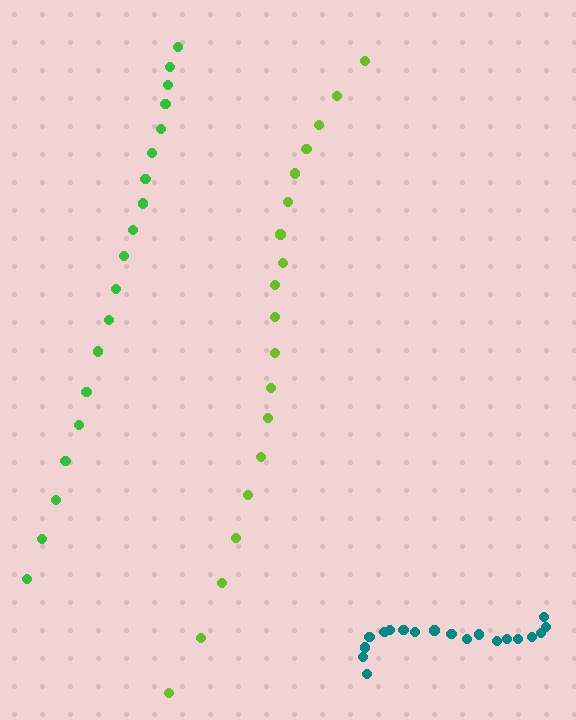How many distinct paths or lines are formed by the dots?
There are 3 distinct paths.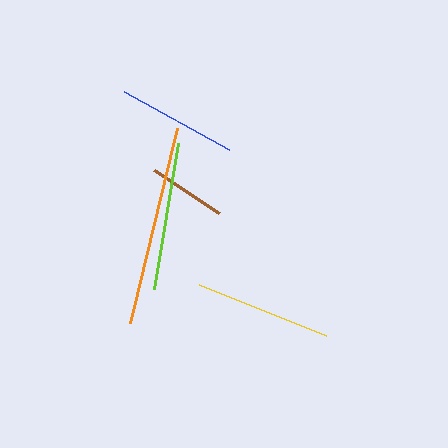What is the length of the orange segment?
The orange segment is approximately 200 pixels long.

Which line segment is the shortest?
The brown line is the shortest at approximately 77 pixels.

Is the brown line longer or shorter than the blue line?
The blue line is longer than the brown line.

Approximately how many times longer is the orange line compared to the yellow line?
The orange line is approximately 1.5 times the length of the yellow line.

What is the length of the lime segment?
The lime segment is approximately 149 pixels long.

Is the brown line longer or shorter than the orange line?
The orange line is longer than the brown line.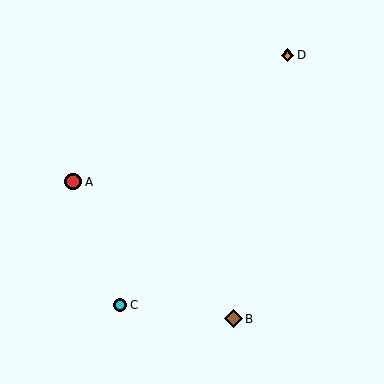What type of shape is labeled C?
Shape C is a cyan circle.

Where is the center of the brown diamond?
The center of the brown diamond is at (233, 319).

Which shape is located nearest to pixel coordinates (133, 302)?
The cyan circle (labeled C) at (120, 305) is nearest to that location.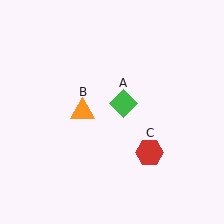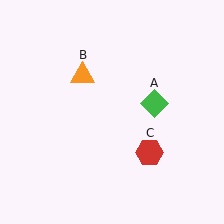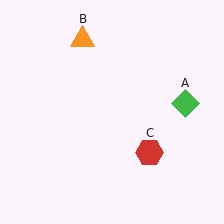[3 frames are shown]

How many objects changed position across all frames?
2 objects changed position: green diamond (object A), orange triangle (object B).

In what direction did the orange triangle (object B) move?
The orange triangle (object B) moved up.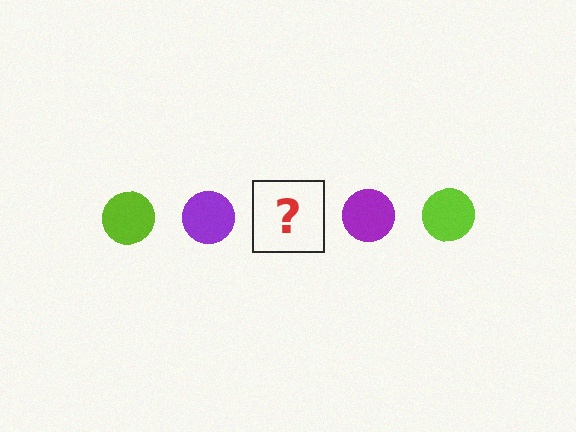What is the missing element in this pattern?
The missing element is a lime circle.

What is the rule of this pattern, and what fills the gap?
The rule is that the pattern cycles through lime, purple circles. The gap should be filled with a lime circle.